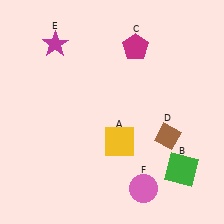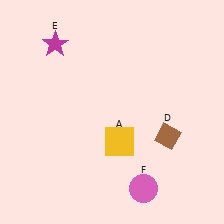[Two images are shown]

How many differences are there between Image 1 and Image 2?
There are 2 differences between the two images.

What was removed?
The magenta pentagon (C), the green square (B) were removed in Image 2.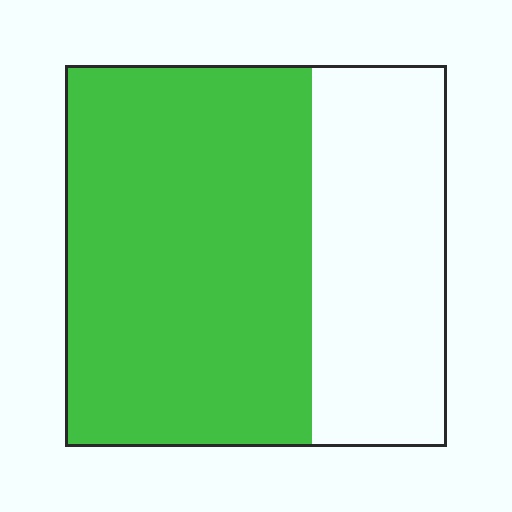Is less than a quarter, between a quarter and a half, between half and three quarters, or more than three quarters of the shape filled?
Between half and three quarters.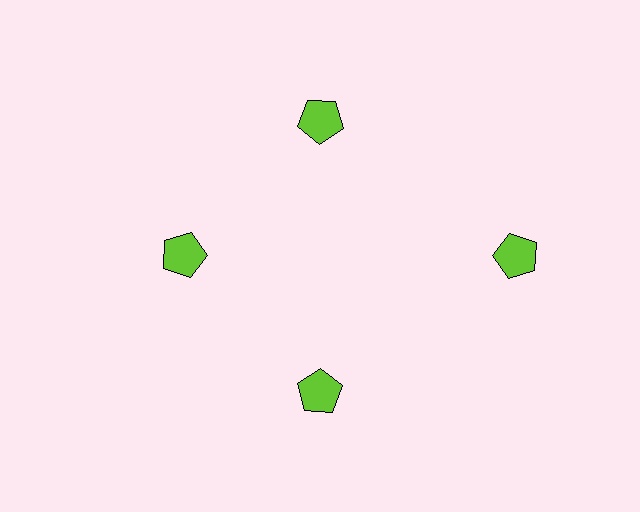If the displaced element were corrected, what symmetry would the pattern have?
It would have 4-fold rotational symmetry — the pattern would map onto itself every 90 degrees.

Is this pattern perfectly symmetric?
No. The 4 lime pentagons are arranged in a ring, but one element near the 3 o'clock position is pushed outward from the center, breaking the 4-fold rotational symmetry.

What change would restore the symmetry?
The symmetry would be restored by moving it inward, back onto the ring so that all 4 pentagons sit at equal angles and equal distance from the center.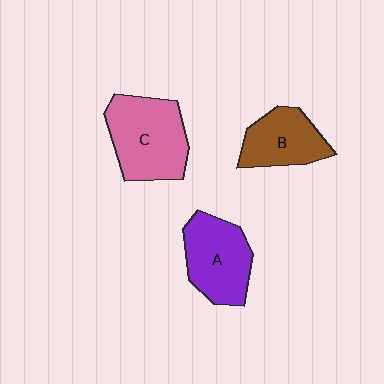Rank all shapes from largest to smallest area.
From largest to smallest: C (pink), A (purple), B (brown).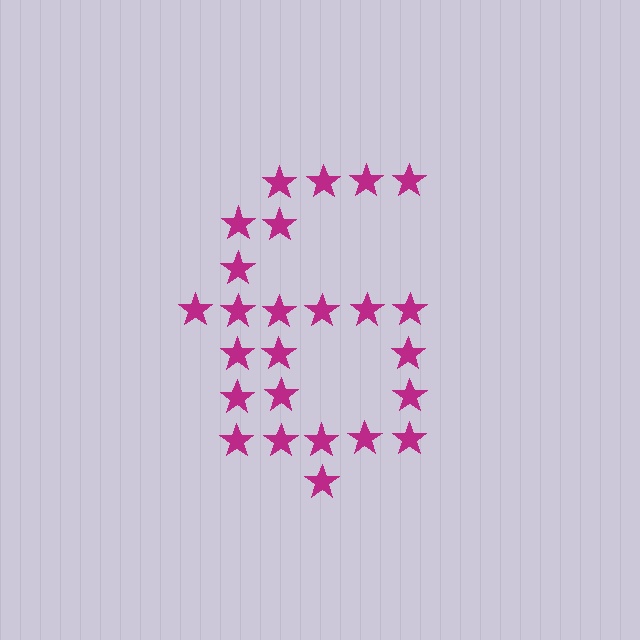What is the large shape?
The large shape is the digit 6.